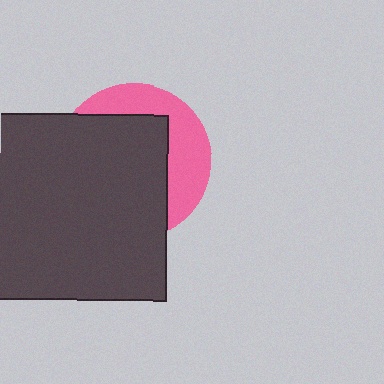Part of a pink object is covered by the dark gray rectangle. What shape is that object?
It is a circle.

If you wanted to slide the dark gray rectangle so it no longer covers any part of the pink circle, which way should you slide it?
Slide it toward the lower-left — that is the most direct way to separate the two shapes.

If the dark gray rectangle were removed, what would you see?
You would see the complete pink circle.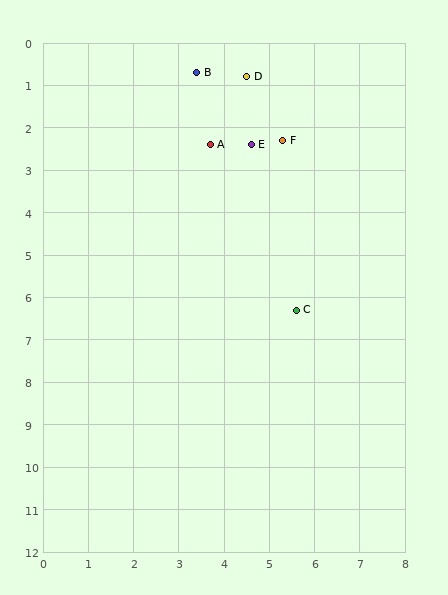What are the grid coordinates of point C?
Point C is at approximately (5.6, 6.3).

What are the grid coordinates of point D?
Point D is at approximately (4.5, 0.8).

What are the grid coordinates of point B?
Point B is at approximately (3.4, 0.7).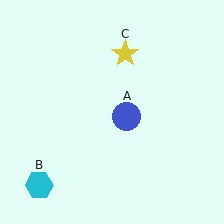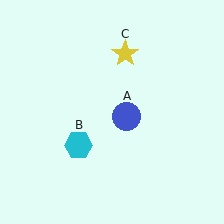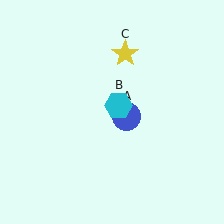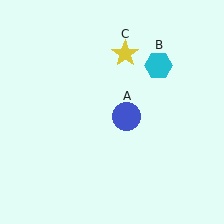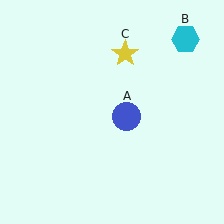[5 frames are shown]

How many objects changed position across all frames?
1 object changed position: cyan hexagon (object B).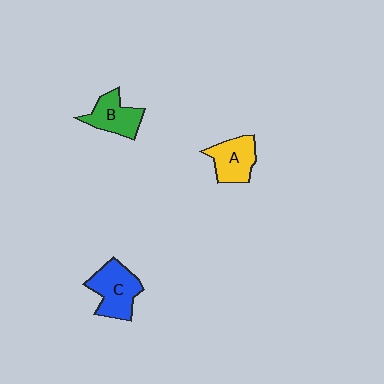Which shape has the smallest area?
Shape B (green).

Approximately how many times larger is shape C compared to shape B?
Approximately 1.3 times.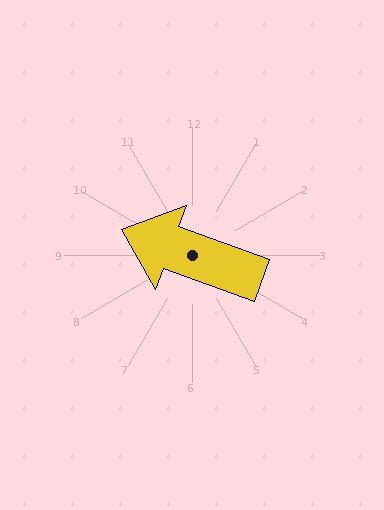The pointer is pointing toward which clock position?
Roughly 10 o'clock.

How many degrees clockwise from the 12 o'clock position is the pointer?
Approximately 290 degrees.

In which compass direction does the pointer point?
West.